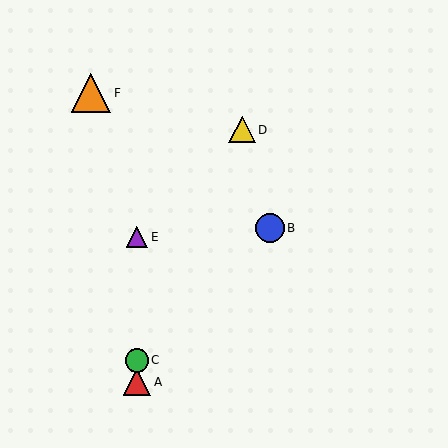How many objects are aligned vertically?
3 objects (A, C, E) are aligned vertically.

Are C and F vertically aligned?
No, C is at x≈137 and F is at x≈91.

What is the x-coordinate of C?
Object C is at x≈137.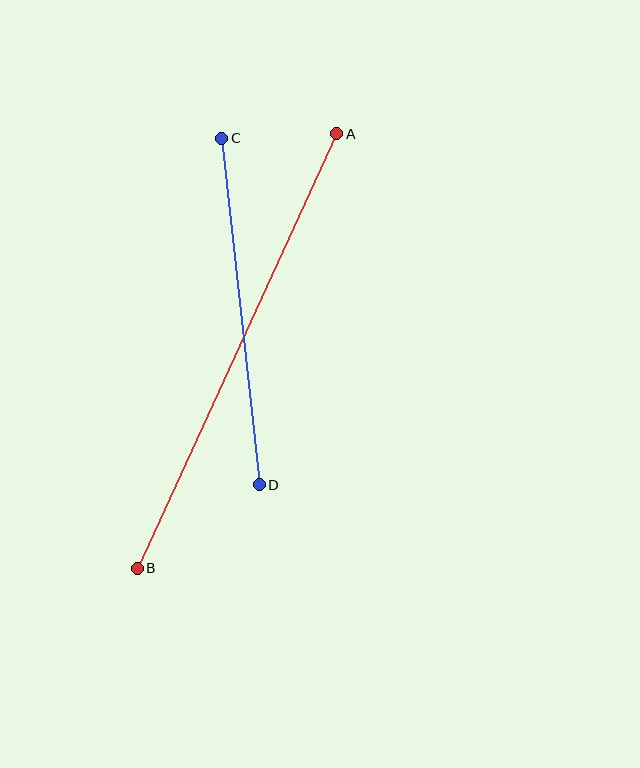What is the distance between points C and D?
The distance is approximately 349 pixels.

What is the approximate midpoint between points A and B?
The midpoint is at approximately (237, 351) pixels.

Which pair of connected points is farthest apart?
Points A and B are farthest apart.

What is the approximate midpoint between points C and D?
The midpoint is at approximately (241, 311) pixels.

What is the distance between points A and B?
The distance is approximately 478 pixels.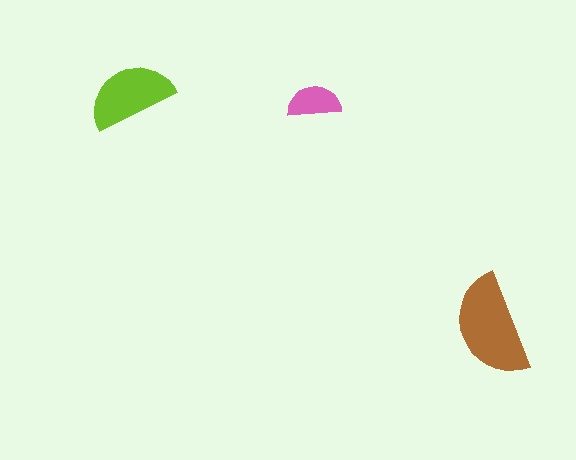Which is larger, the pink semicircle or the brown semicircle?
The brown one.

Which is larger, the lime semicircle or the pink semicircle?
The lime one.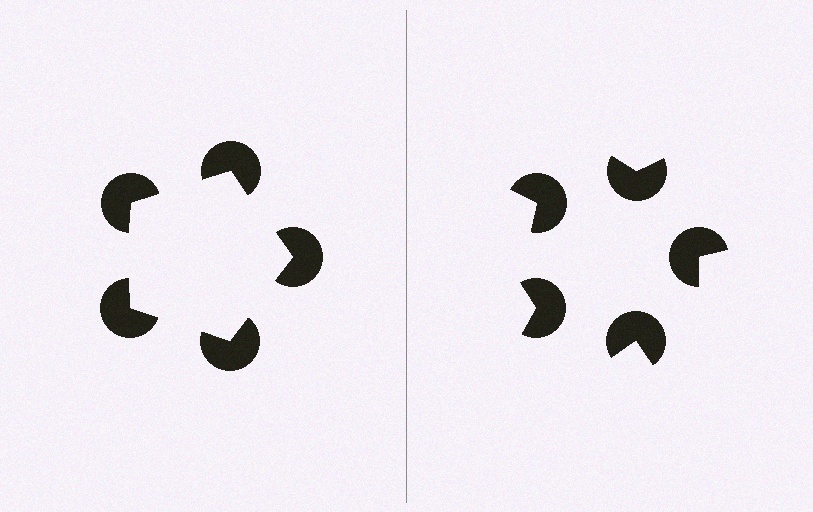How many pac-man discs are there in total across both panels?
10 — 5 on each side.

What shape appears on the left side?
An illusory pentagon.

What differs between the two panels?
The pac-man discs are positioned identically on both sides; only the wedge orientations differ. On the left they align to a pentagon; on the right they are misaligned.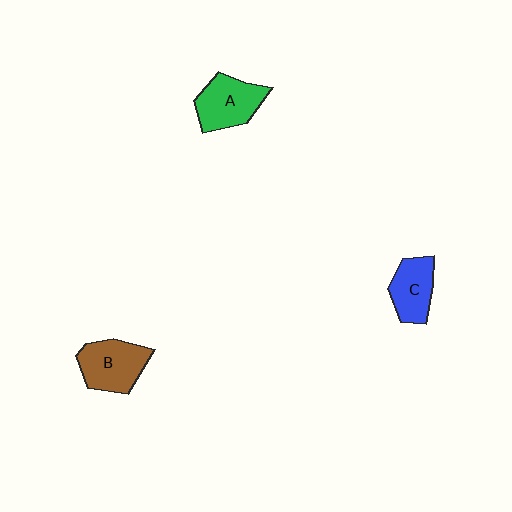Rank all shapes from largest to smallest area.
From largest to smallest: B (brown), A (green), C (blue).